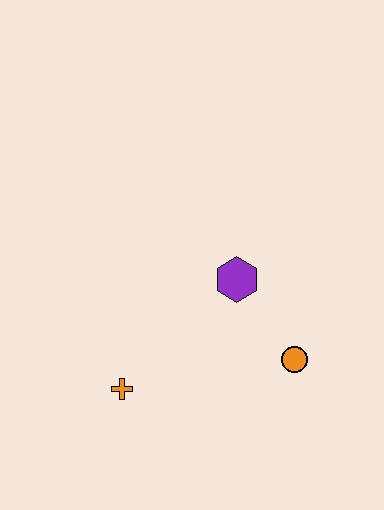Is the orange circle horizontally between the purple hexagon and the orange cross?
No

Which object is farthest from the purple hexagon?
The orange cross is farthest from the purple hexagon.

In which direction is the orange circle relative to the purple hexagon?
The orange circle is below the purple hexagon.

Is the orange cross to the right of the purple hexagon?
No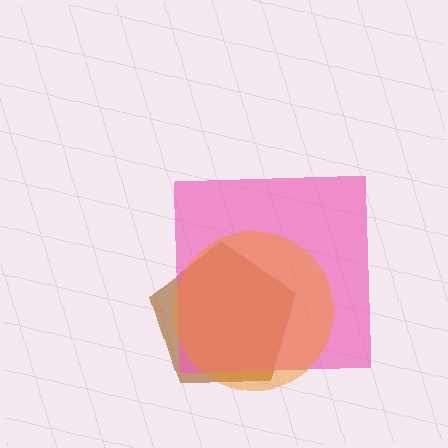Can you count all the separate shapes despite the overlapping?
Yes, there are 3 separate shapes.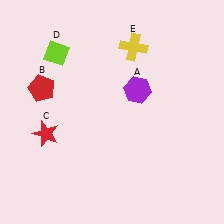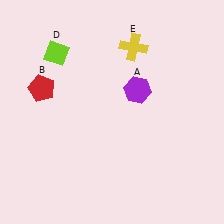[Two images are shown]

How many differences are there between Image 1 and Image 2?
There is 1 difference between the two images.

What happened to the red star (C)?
The red star (C) was removed in Image 2. It was in the bottom-left area of Image 1.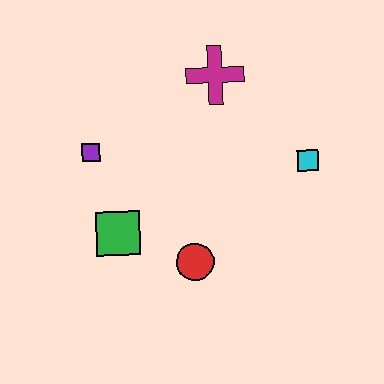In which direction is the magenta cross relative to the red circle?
The magenta cross is above the red circle.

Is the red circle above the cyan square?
No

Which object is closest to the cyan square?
The magenta cross is closest to the cyan square.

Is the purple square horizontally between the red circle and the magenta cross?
No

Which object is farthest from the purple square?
The cyan square is farthest from the purple square.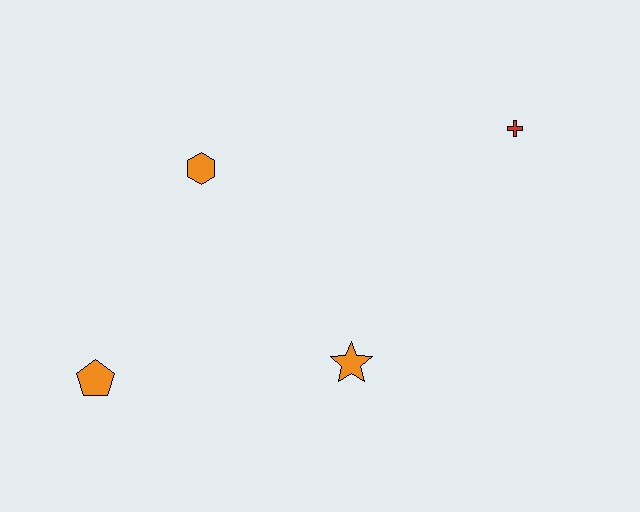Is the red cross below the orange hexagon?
No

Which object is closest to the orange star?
The orange hexagon is closest to the orange star.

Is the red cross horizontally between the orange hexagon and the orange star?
No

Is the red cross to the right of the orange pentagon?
Yes